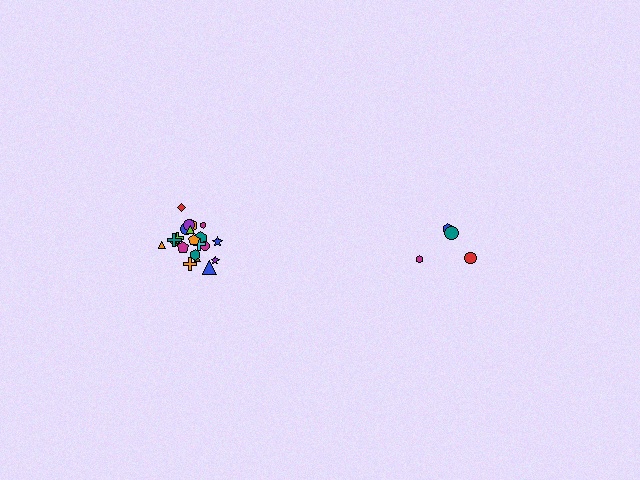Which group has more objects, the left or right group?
The left group.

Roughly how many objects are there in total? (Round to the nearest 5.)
Roughly 25 objects in total.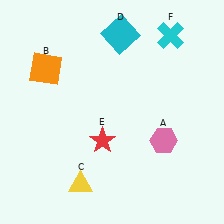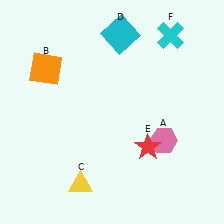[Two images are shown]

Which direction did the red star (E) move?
The red star (E) moved right.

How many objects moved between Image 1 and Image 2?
1 object moved between the two images.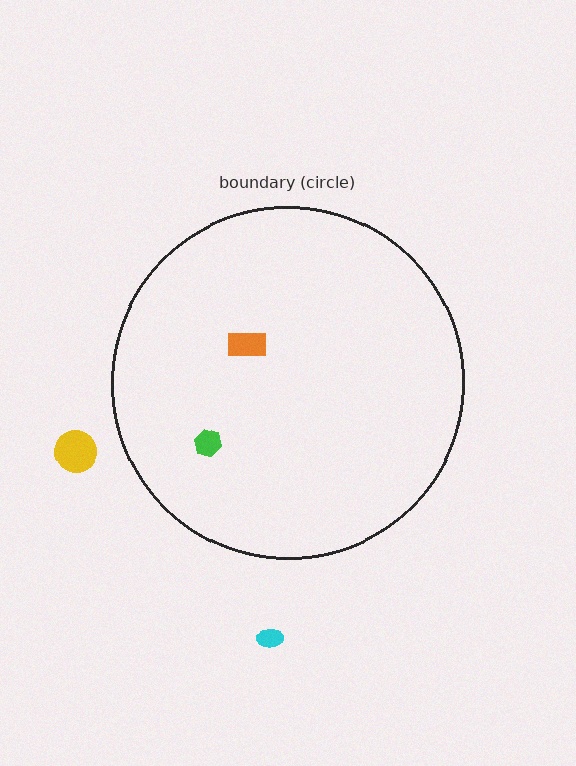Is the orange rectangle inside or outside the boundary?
Inside.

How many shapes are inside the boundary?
2 inside, 2 outside.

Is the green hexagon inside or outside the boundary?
Inside.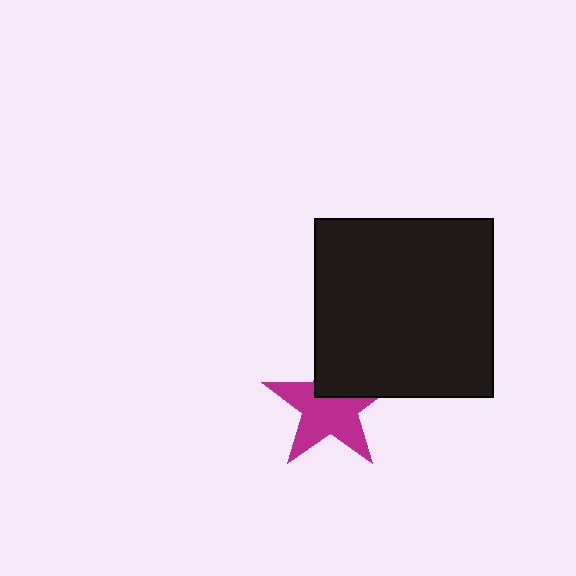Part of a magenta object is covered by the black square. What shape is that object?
It is a star.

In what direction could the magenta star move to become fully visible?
The magenta star could move down. That would shift it out from behind the black square entirely.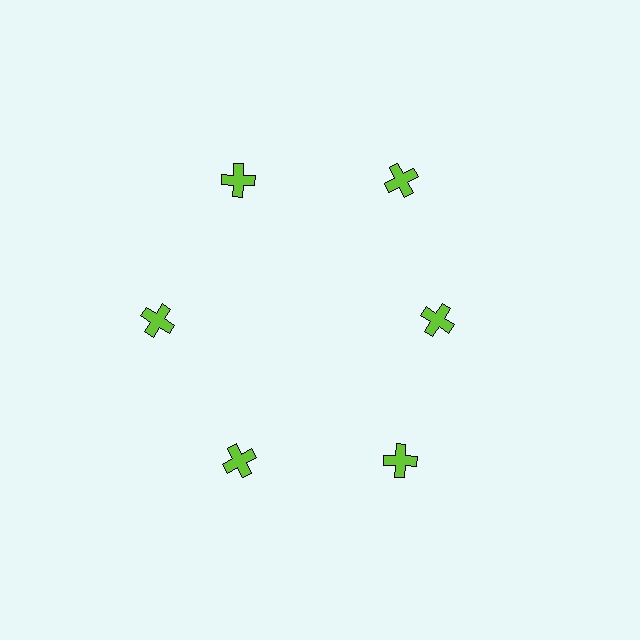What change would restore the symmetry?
The symmetry would be restored by moving it outward, back onto the ring so that all 6 crosses sit at equal angles and equal distance from the center.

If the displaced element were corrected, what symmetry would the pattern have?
It would have 6-fold rotational symmetry — the pattern would map onto itself every 60 degrees.